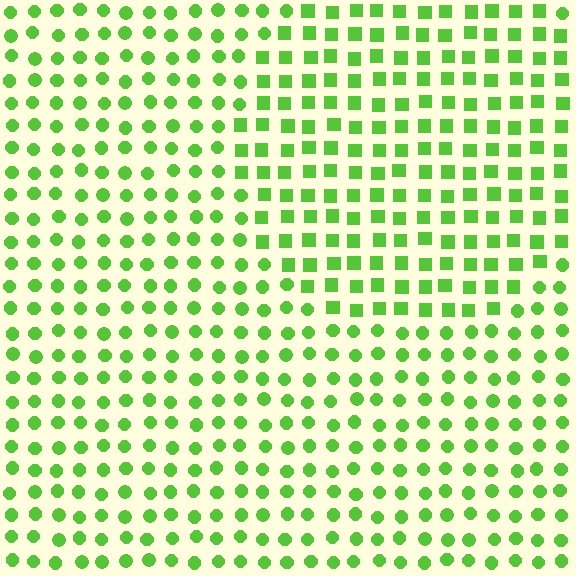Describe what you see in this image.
The image is filled with small lime elements arranged in a uniform grid. A circle-shaped region contains squares, while the surrounding area contains circles. The boundary is defined purely by the change in element shape.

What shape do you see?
I see a circle.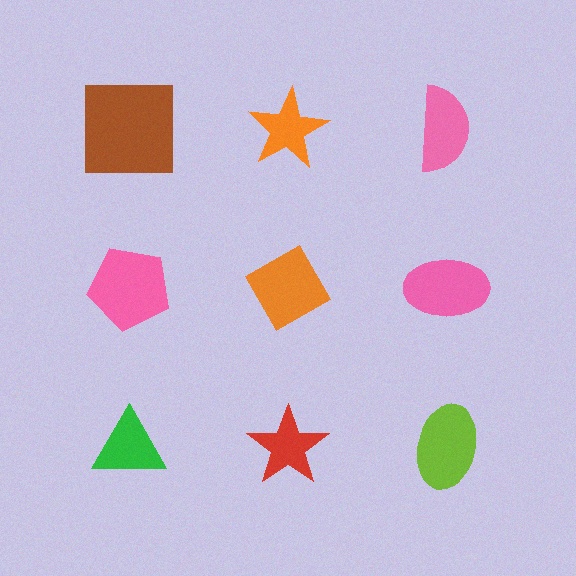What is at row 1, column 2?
An orange star.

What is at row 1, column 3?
A pink semicircle.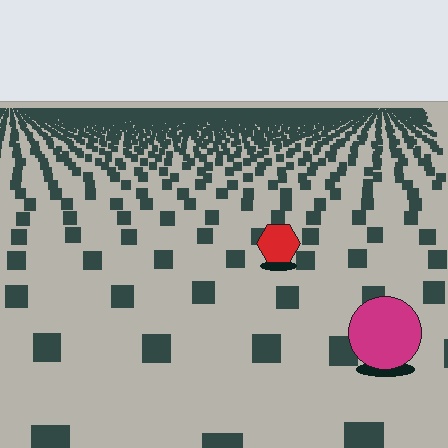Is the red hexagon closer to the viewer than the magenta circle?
No. The magenta circle is closer — you can tell from the texture gradient: the ground texture is coarser near it.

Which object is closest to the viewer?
The magenta circle is closest. The texture marks near it are larger and more spread out.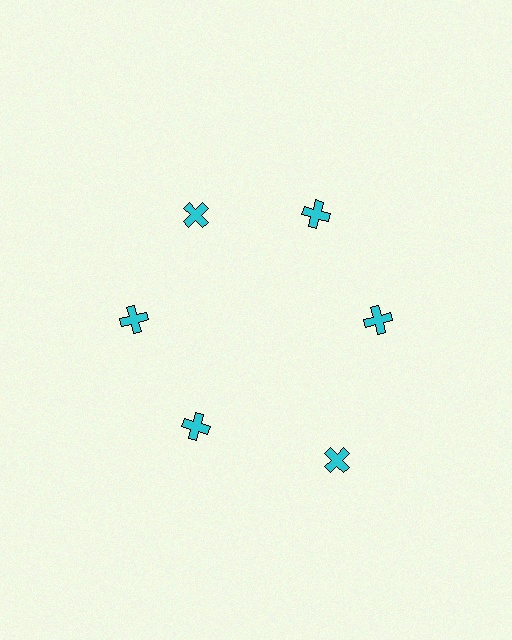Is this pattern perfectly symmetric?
No. The 6 cyan crosses are arranged in a ring, but one element near the 5 o'clock position is pushed outward from the center, breaking the 6-fold rotational symmetry.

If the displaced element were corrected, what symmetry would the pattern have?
It would have 6-fold rotational symmetry — the pattern would map onto itself every 60 degrees.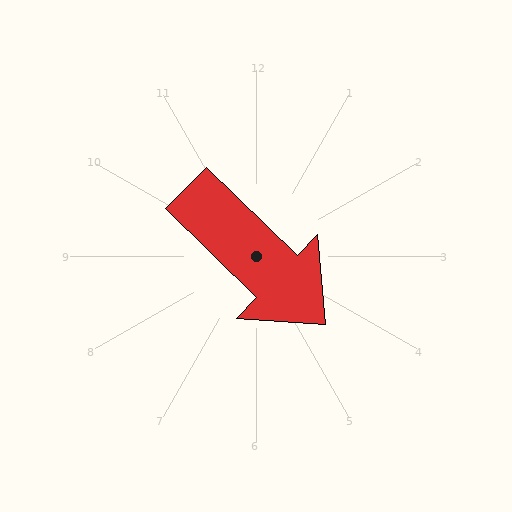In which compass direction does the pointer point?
Southeast.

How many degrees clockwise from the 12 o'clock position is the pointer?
Approximately 134 degrees.